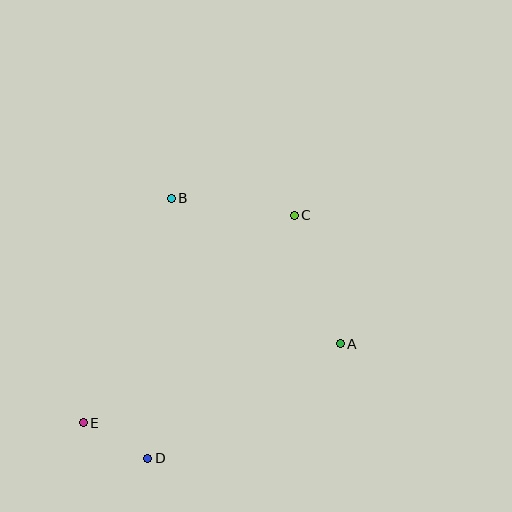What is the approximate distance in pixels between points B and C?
The distance between B and C is approximately 124 pixels.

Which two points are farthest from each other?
Points C and E are farthest from each other.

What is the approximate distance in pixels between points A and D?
The distance between A and D is approximately 225 pixels.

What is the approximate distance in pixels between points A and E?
The distance between A and E is approximately 269 pixels.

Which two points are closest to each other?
Points D and E are closest to each other.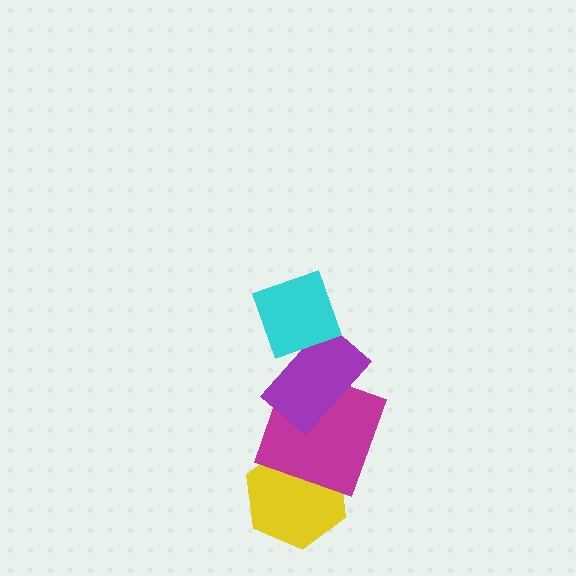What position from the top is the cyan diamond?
The cyan diamond is 1st from the top.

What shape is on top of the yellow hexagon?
The magenta square is on top of the yellow hexagon.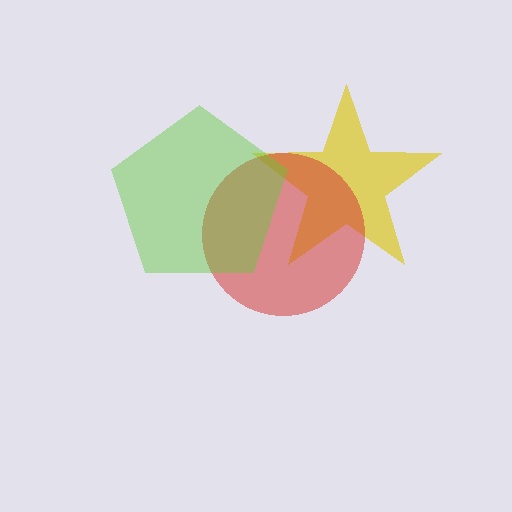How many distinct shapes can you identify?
There are 3 distinct shapes: a yellow star, a red circle, a lime pentagon.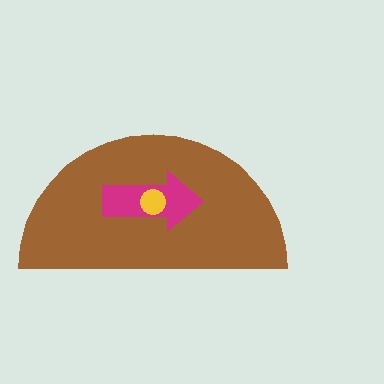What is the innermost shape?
The yellow circle.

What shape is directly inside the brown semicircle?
The magenta arrow.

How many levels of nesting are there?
3.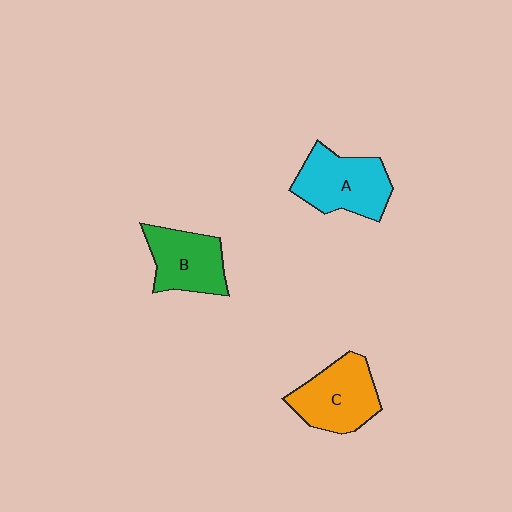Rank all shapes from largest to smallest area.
From largest to smallest: A (cyan), C (orange), B (green).